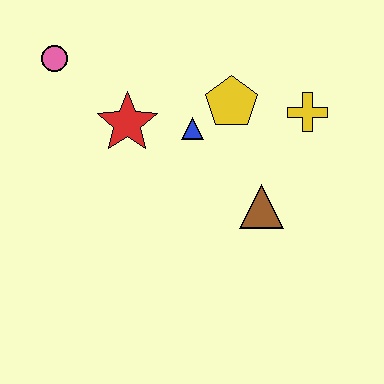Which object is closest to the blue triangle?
The yellow pentagon is closest to the blue triangle.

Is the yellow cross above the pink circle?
No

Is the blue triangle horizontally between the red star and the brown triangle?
Yes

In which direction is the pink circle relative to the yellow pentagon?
The pink circle is to the left of the yellow pentagon.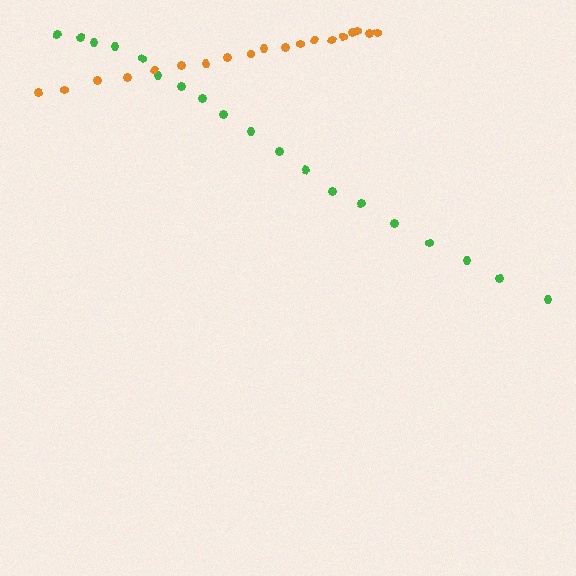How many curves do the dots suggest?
There are 2 distinct paths.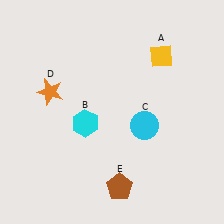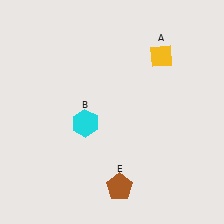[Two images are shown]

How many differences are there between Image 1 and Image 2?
There are 2 differences between the two images.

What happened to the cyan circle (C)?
The cyan circle (C) was removed in Image 2. It was in the bottom-right area of Image 1.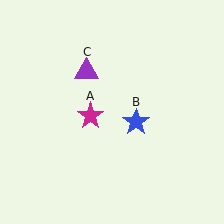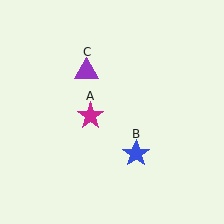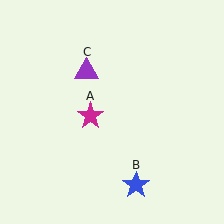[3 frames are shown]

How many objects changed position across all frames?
1 object changed position: blue star (object B).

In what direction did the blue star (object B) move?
The blue star (object B) moved down.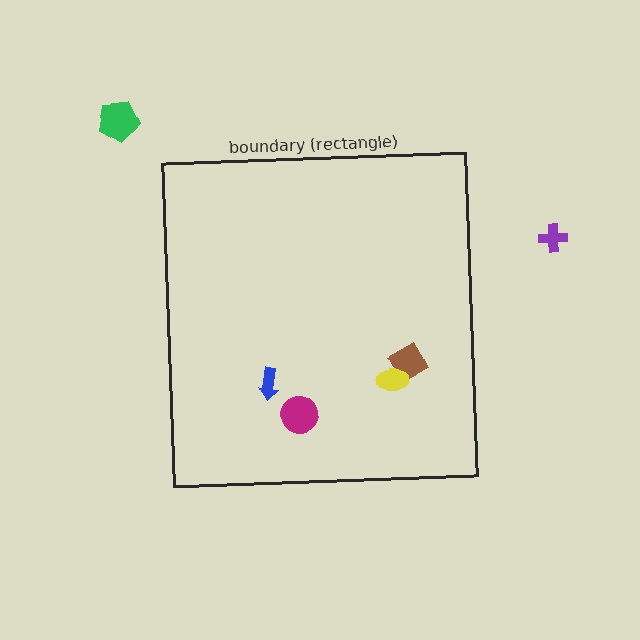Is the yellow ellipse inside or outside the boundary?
Inside.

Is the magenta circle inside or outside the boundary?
Inside.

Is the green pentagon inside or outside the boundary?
Outside.